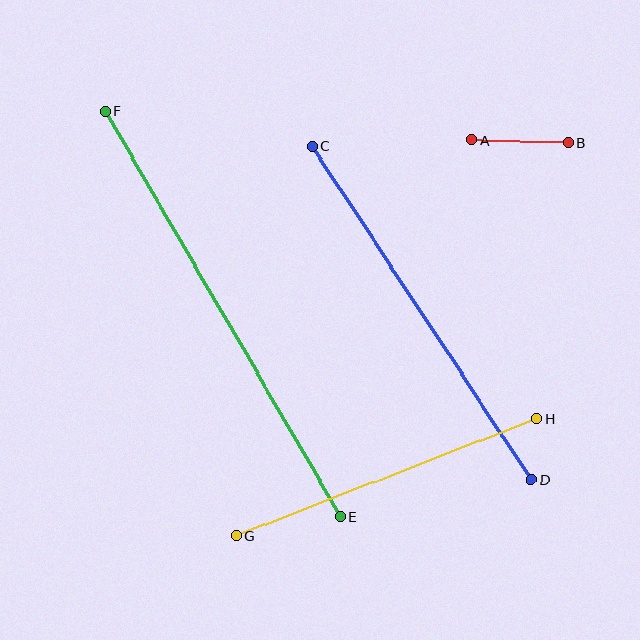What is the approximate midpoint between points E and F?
The midpoint is at approximately (223, 314) pixels.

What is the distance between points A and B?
The distance is approximately 97 pixels.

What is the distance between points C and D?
The distance is approximately 399 pixels.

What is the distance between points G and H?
The distance is approximately 323 pixels.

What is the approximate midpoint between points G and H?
The midpoint is at approximately (387, 477) pixels.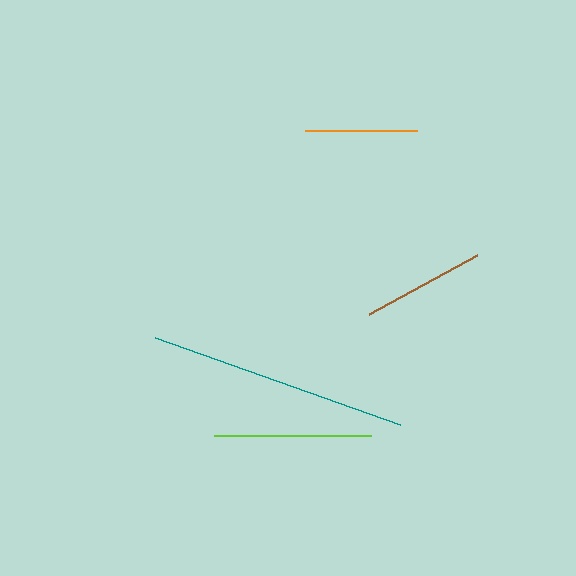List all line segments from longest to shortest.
From longest to shortest: teal, lime, brown, orange.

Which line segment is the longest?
The teal line is the longest at approximately 260 pixels.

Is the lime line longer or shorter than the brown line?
The lime line is longer than the brown line.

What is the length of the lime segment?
The lime segment is approximately 157 pixels long.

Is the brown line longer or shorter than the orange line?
The brown line is longer than the orange line.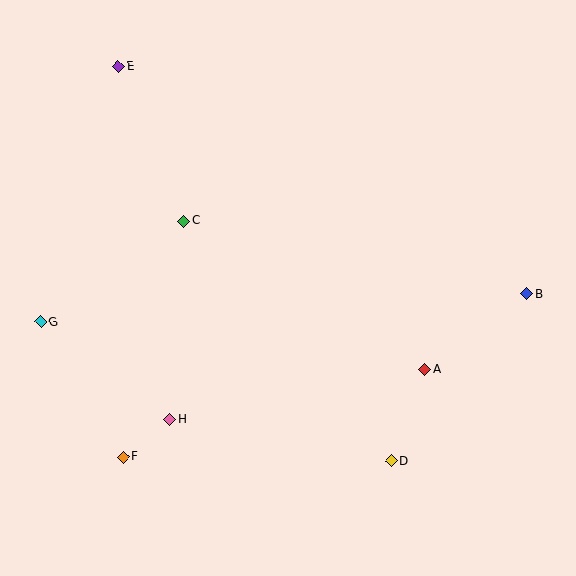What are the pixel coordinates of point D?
Point D is at (391, 461).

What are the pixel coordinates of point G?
Point G is at (41, 322).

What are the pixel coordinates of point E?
Point E is at (118, 66).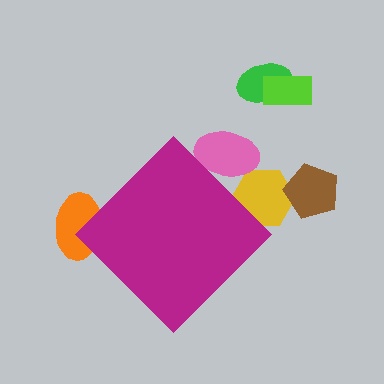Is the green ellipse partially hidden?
No, the green ellipse is fully visible.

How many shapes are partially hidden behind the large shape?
3 shapes are partially hidden.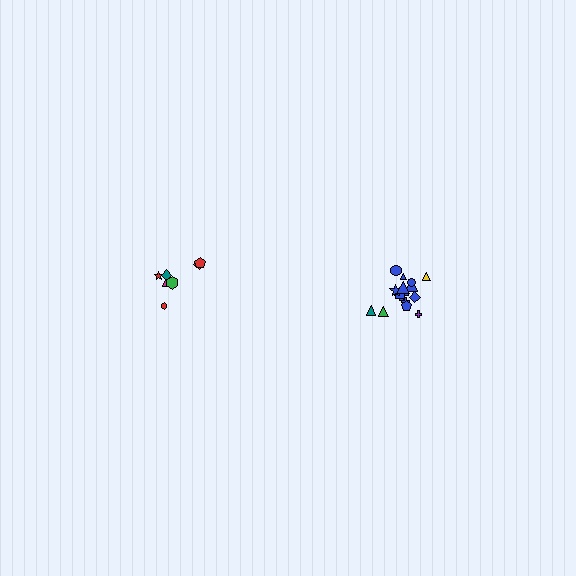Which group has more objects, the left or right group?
The right group.